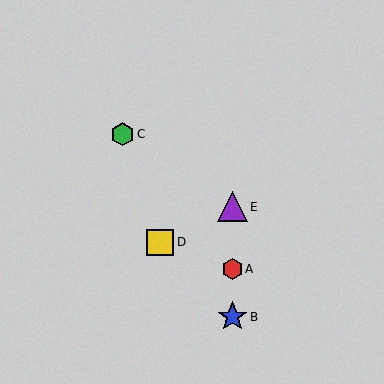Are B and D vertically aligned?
No, B is at x≈232 and D is at x≈160.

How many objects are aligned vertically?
3 objects (A, B, E) are aligned vertically.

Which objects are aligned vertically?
Objects A, B, E are aligned vertically.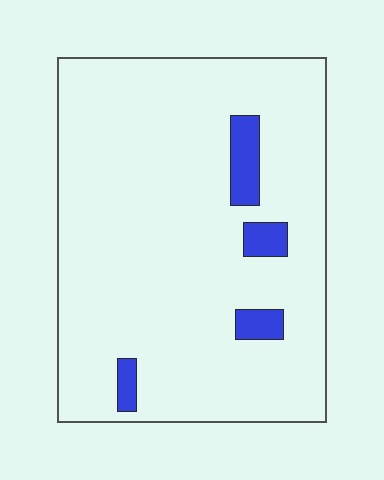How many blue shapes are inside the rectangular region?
4.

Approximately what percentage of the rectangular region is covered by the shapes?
Approximately 5%.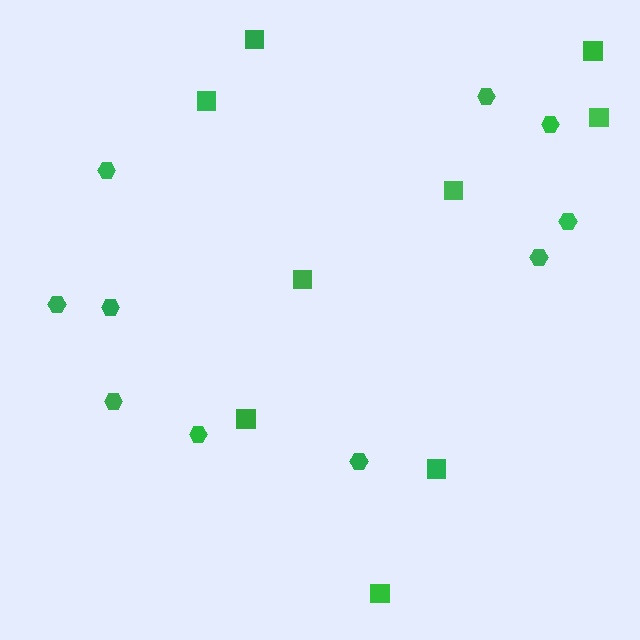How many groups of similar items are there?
There are 2 groups: one group of hexagons (10) and one group of squares (9).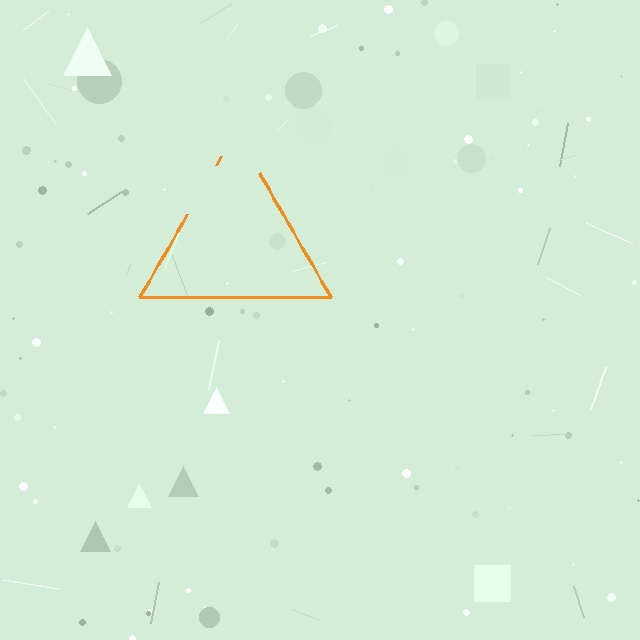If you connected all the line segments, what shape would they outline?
They would outline a triangle.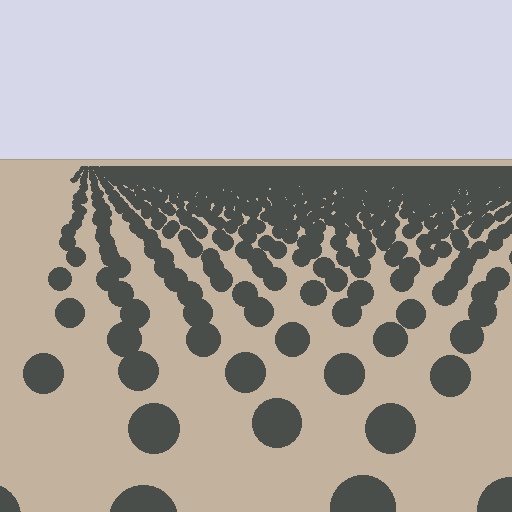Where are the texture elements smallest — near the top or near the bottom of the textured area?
Near the top.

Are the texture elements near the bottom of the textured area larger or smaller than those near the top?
Larger. Near the bottom, elements are closer to the viewer and appear at a bigger on-screen size.